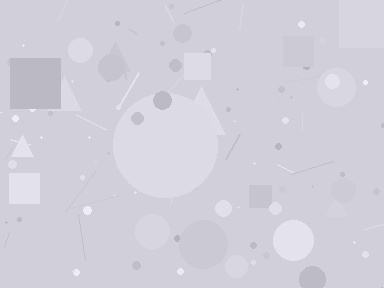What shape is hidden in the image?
A circle is hidden in the image.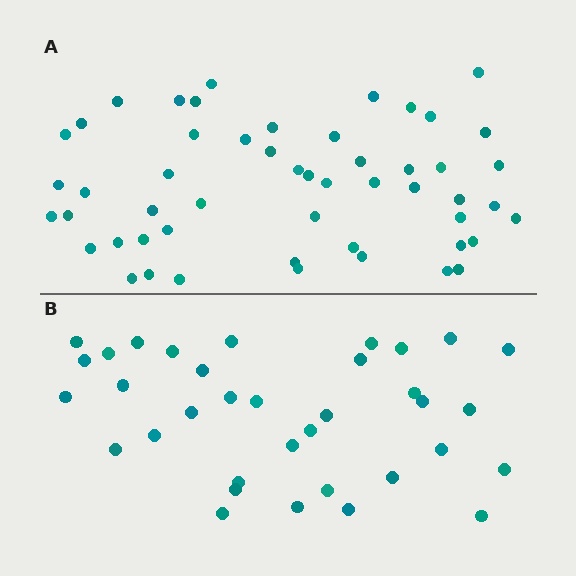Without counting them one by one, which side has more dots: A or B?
Region A (the top region) has more dots.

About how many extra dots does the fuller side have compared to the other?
Region A has approximately 15 more dots than region B.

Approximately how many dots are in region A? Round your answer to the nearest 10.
About 50 dots. (The exact count is 52, which rounds to 50.)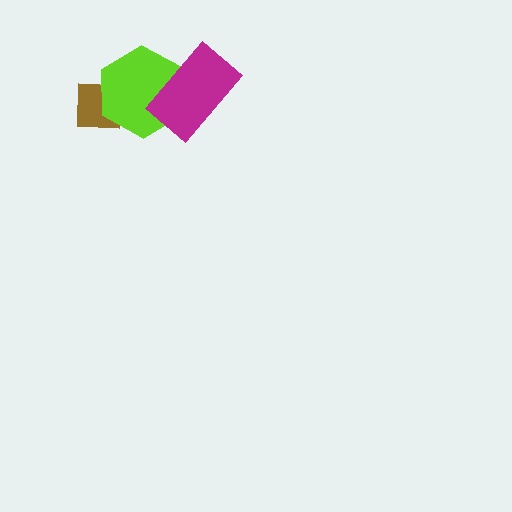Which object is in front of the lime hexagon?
The magenta rectangle is in front of the lime hexagon.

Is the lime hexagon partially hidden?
Yes, it is partially covered by another shape.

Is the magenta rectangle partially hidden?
No, no other shape covers it.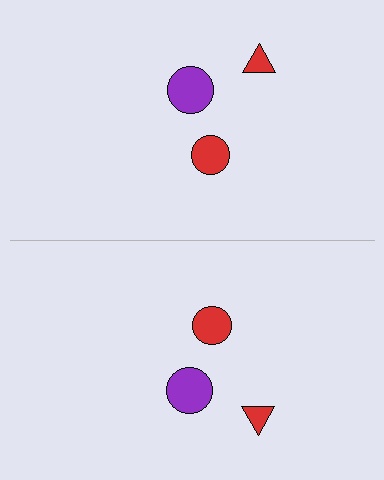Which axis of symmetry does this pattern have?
The pattern has a horizontal axis of symmetry running through the center of the image.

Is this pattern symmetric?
Yes, this pattern has bilateral (reflection) symmetry.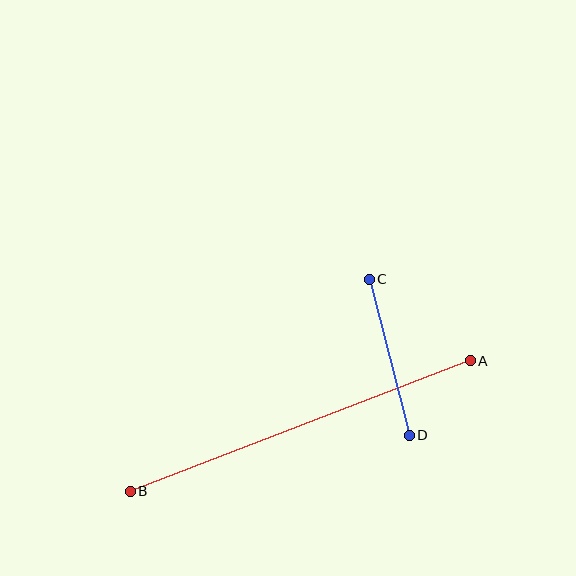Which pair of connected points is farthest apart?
Points A and B are farthest apart.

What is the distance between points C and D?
The distance is approximately 161 pixels.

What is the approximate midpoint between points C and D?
The midpoint is at approximately (389, 357) pixels.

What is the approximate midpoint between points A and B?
The midpoint is at approximately (300, 426) pixels.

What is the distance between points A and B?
The distance is approximately 364 pixels.